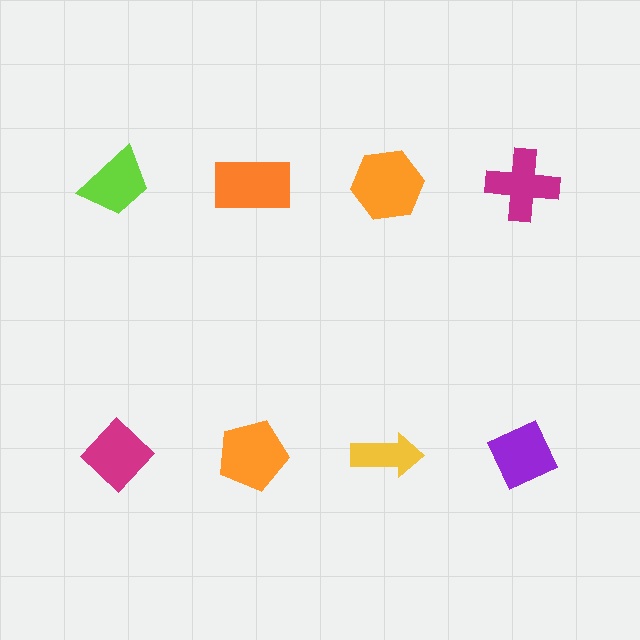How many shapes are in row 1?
4 shapes.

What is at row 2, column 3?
A yellow arrow.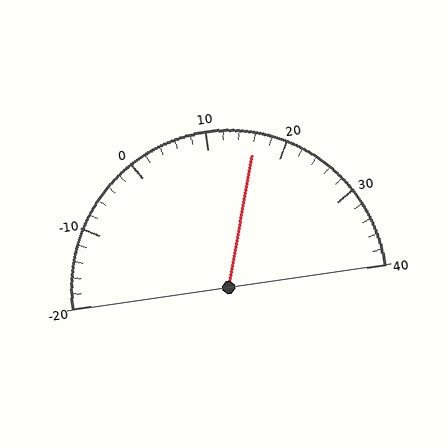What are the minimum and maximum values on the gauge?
The gauge ranges from -20 to 40.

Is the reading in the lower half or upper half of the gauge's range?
The reading is in the upper half of the range (-20 to 40).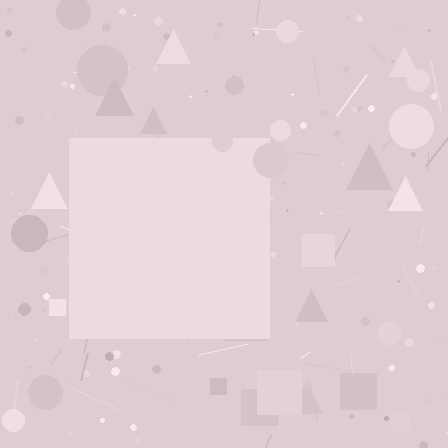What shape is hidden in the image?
A square is hidden in the image.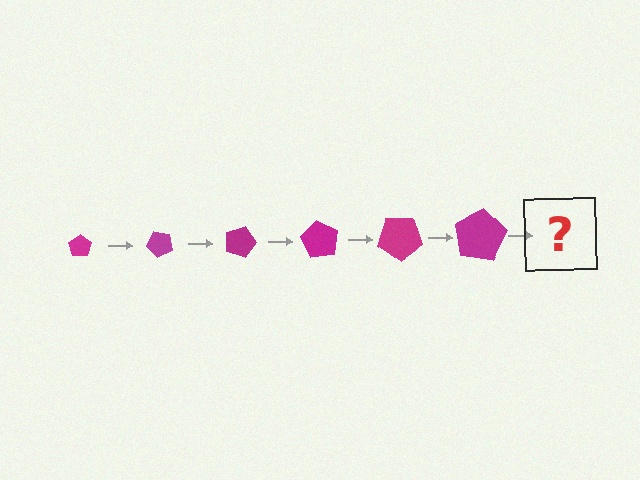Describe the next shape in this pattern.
It should be a pentagon, larger than the previous one and rotated 270 degrees from the start.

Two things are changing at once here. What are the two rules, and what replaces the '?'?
The two rules are that the pentagon grows larger each step and it rotates 45 degrees each step. The '?' should be a pentagon, larger than the previous one and rotated 270 degrees from the start.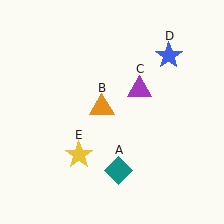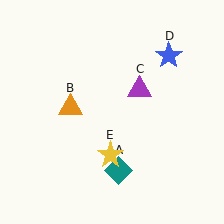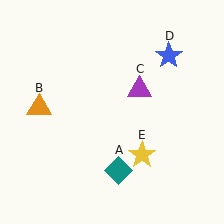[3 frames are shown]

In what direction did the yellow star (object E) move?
The yellow star (object E) moved right.